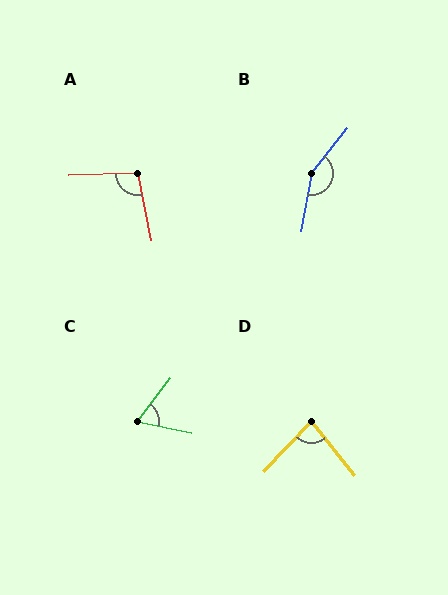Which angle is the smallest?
C, at approximately 64 degrees.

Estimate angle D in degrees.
Approximately 82 degrees.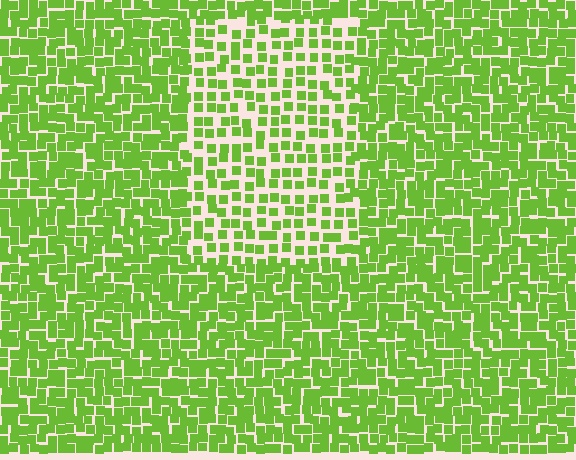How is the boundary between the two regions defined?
The boundary is defined by a change in element density (approximately 1.8x ratio). All elements are the same color, size, and shape.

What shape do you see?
I see a rectangle.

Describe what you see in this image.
The image contains small lime elements arranged at two different densities. A rectangle-shaped region is visible where the elements are less densely packed than the surrounding area.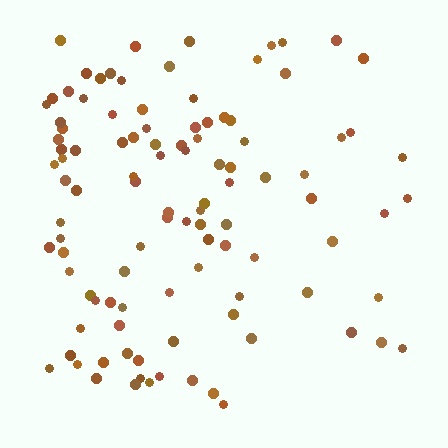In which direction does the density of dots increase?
From right to left, with the left side densest.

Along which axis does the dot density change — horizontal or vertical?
Horizontal.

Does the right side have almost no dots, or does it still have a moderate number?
Still a moderate number, just noticeably fewer than the left.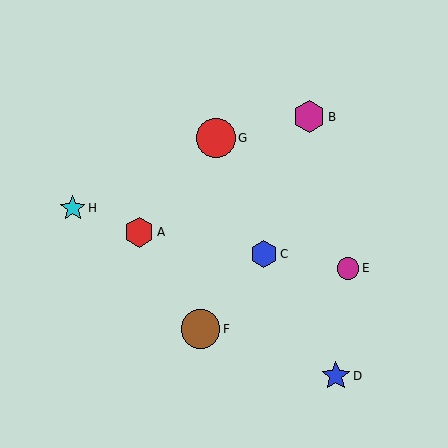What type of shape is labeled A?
Shape A is a red hexagon.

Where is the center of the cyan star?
The center of the cyan star is at (73, 208).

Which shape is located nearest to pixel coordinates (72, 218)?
The cyan star (labeled H) at (73, 208) is nearest to that location.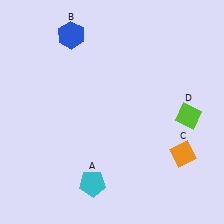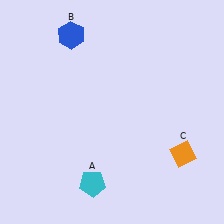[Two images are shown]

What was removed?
The lime diamond (D) was removed in Image 2.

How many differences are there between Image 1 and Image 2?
There is 1 difference between the two images.